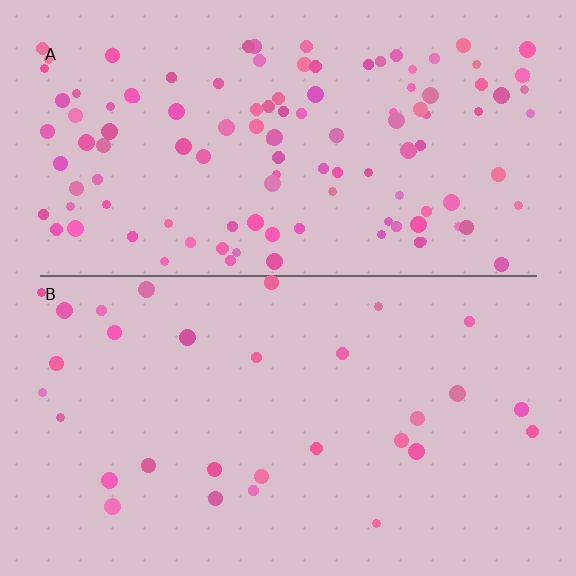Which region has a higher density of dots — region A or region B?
A (the top).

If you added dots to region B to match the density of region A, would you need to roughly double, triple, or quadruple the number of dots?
Approximately quadruple.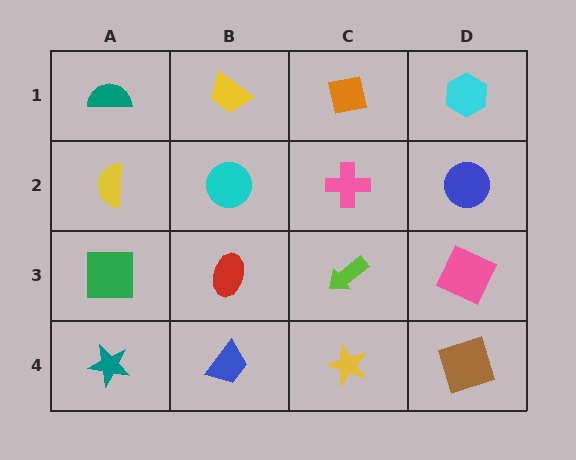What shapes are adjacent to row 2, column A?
A teal semicircle (row 1, column A), a green square (row 3, column A), a cyan circle (row 2, column B).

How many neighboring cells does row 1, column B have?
3.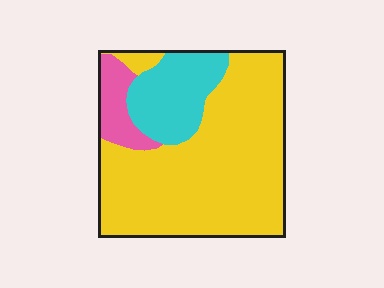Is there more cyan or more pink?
Cyan.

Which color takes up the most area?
Yellow, at roughly 70%.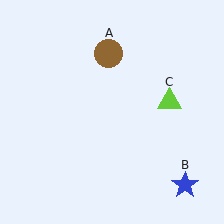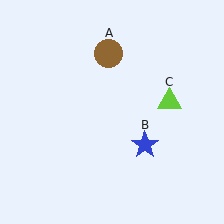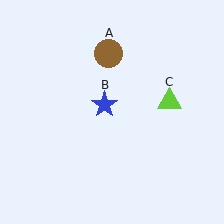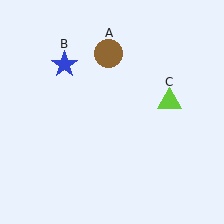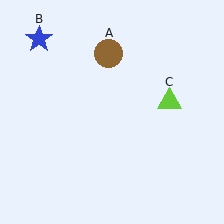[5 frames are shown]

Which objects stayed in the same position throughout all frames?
Brown circle (object A) and lime triangle (object C) remained stationary.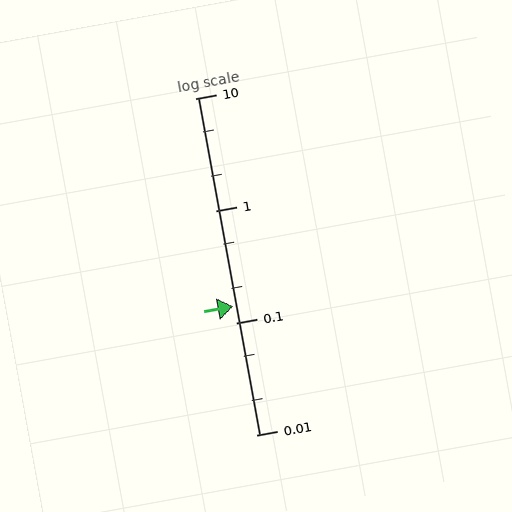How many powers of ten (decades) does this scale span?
The scale spans 3 decades, from 0.01 to 10.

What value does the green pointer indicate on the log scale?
The pointer indicates approximately 0.14.